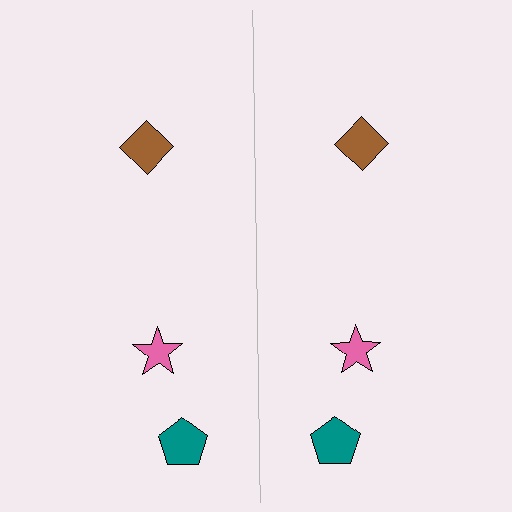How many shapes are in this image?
There are 6 shapes in this image.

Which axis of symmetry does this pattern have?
The pattern has a vertical axis of symmetry running through the center of the image.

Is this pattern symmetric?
Yes, this pattern has bilateral (reflection) symmetry.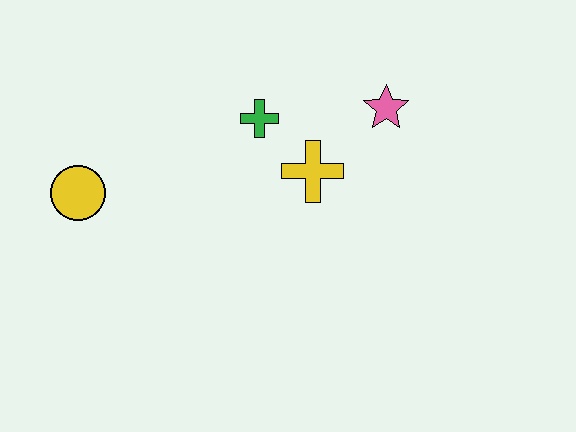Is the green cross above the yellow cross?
Yes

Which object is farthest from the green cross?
The yellow circle is farthest from the green cross.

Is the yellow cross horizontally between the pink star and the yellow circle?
Yes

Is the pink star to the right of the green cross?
Yes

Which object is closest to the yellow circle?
The green cross is closest to the yellow circle.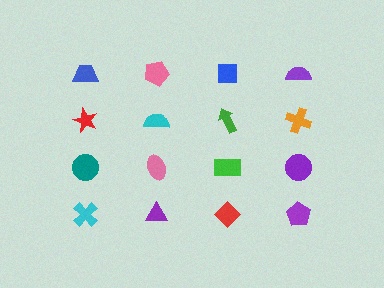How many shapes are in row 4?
4 shapes.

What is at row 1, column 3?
A blue square.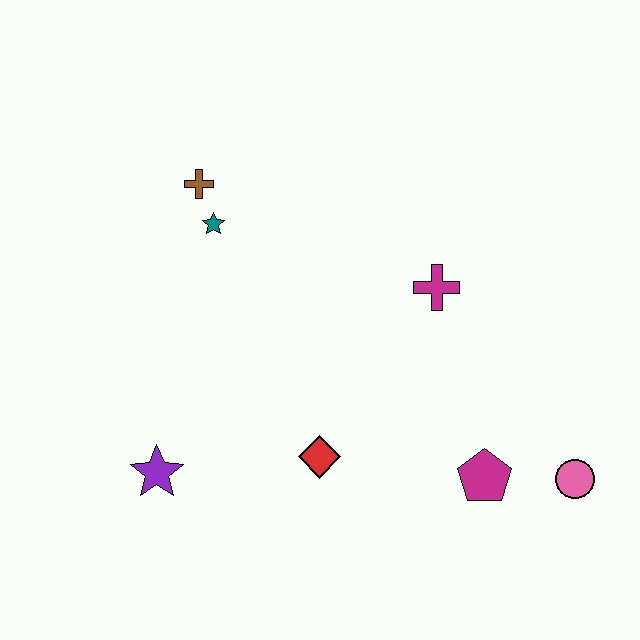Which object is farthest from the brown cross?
The pink circle is farthest from the brown cross.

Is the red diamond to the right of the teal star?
Yes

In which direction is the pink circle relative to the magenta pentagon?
The pink circle is to the right of the magenta pentagon.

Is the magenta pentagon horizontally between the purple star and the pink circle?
Yes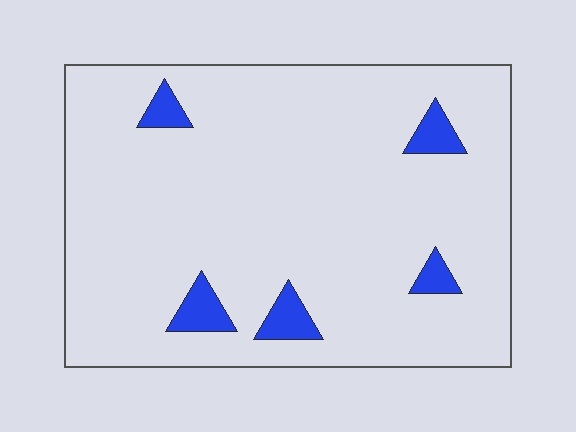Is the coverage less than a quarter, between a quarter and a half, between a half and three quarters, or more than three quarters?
Less than a quarter.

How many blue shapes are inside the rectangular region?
5.